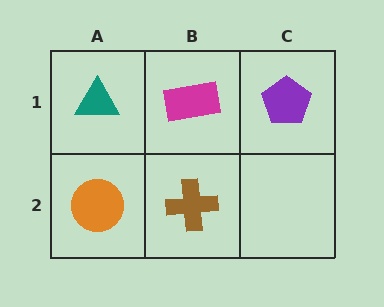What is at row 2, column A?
An orange circle.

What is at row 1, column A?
A teal triangle.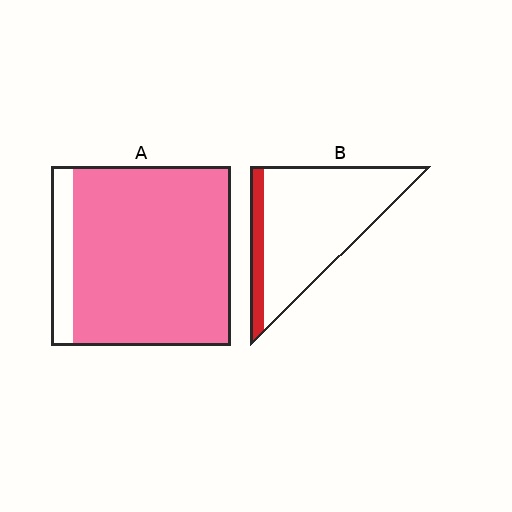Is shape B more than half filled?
No.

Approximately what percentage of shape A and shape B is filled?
A is approximately 90% and B is approximately 15%.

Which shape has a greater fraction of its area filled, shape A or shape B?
Shape A.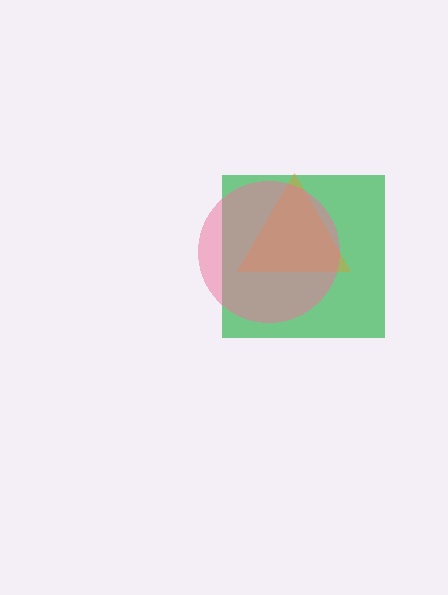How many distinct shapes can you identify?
There are 3 distinct shapes: a green square, an orange triangle, a pink circle.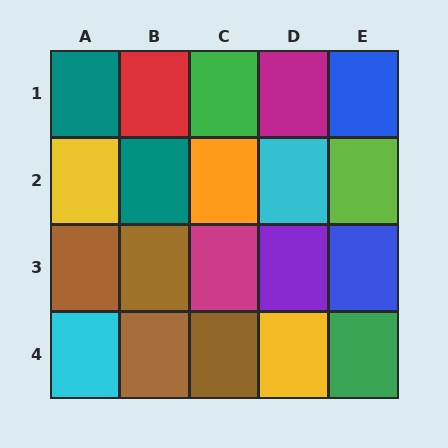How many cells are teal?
2 cells are teal.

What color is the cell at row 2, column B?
Teal.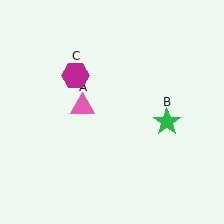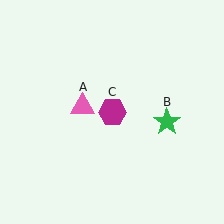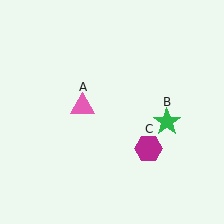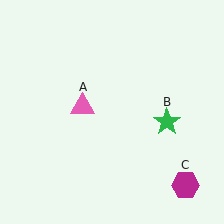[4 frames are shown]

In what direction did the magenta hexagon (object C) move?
The magenta hexagon (object C) moved down and to the right.